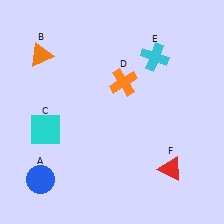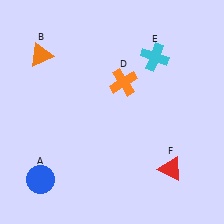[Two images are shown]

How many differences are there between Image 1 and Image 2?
There is 1 difference between the two images.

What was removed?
The cyan square (C) was removed in Image 2.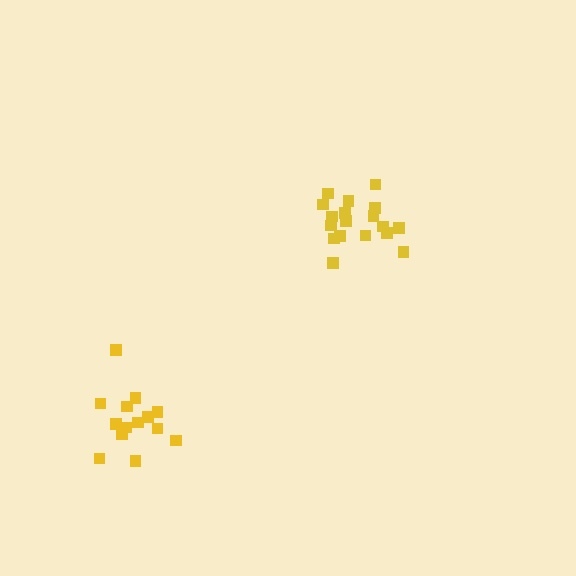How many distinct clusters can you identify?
There are 2 distinct clusters.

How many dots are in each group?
Group 1: 18 dots, Group 2: 14 dots (32 total).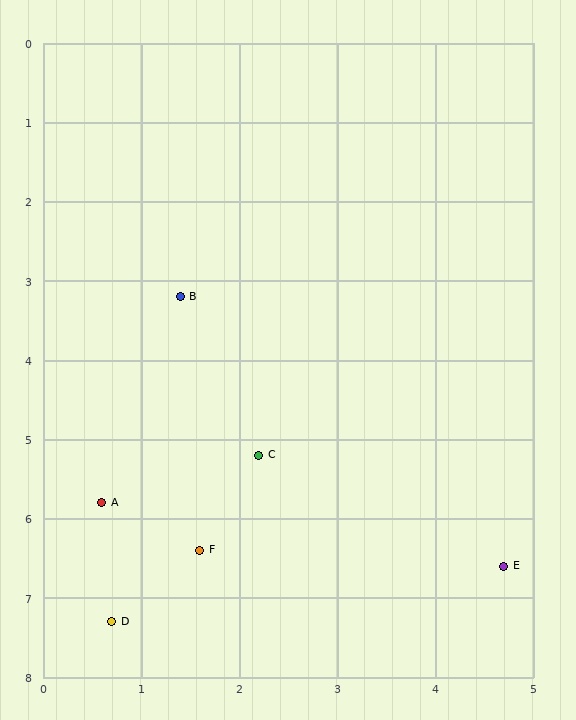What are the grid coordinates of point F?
Point F is at approximately (1.6, 6.4).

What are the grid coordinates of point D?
Point D is at approximately (0.7, 7.3).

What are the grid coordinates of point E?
Point E is at approximately (4.7, 6.6).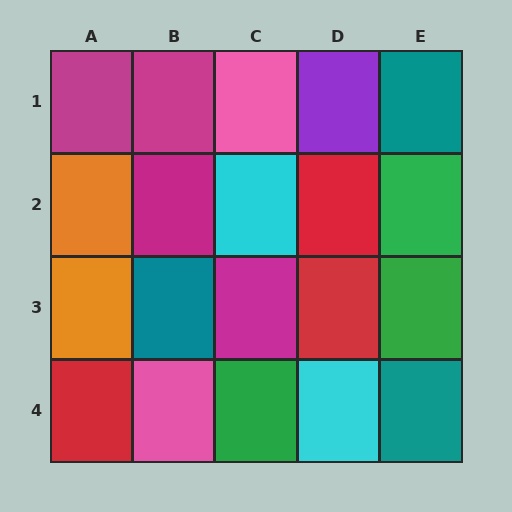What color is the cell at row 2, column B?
Magenta.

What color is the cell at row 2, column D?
Red.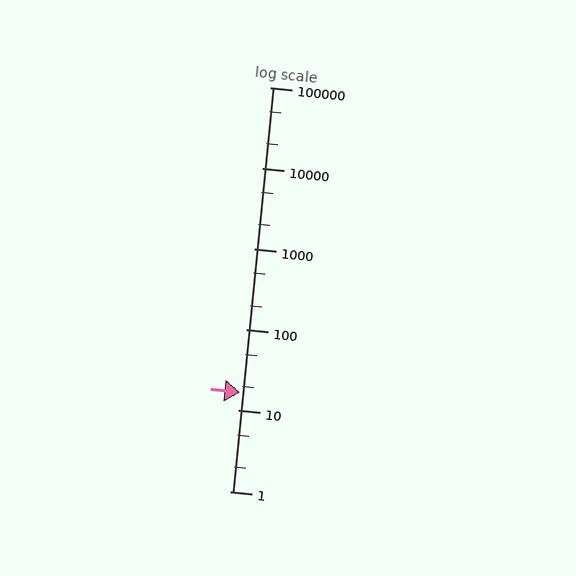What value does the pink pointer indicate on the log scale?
The pointer indicates approximately 17.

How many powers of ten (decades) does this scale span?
The scale spans 5 decades, from 1 to 100000.